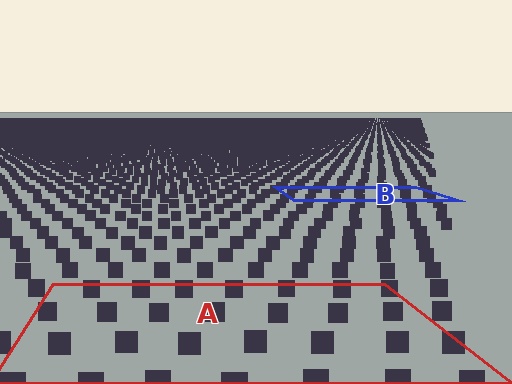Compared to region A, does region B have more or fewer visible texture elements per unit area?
Region B has more texture elements per unit area — they are packed more densely because it is farther away.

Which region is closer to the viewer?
Region A is closer. The texture elements there are larger and more spread out.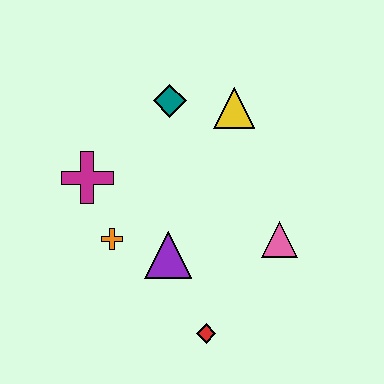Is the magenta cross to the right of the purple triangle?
No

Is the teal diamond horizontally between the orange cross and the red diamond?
Yes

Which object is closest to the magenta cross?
The orange cross is closest to the magenta cross.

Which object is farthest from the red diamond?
The teal diamond is farthest from the red diamond.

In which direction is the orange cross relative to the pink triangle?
The orange cross is to the left of the pink triangle.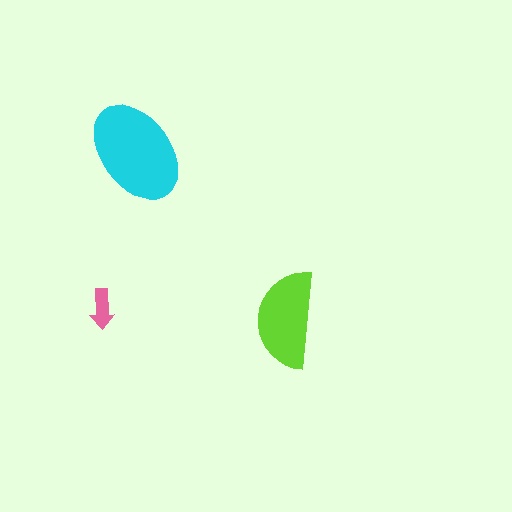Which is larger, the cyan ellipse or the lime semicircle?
The cyan ellipse.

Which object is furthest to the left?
The pink arrow is leftmost.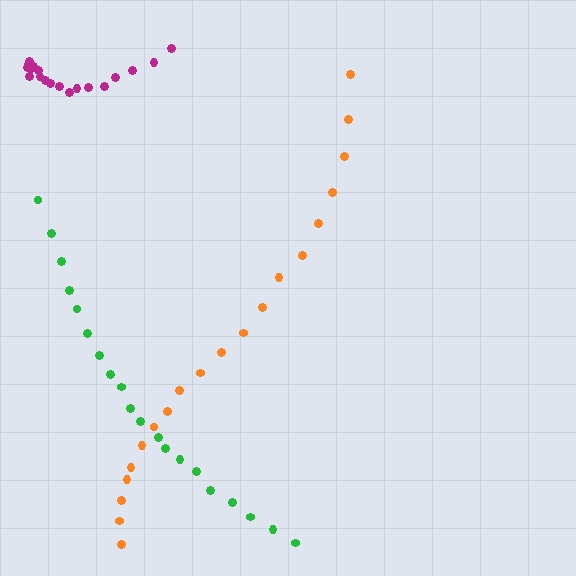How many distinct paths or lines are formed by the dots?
There are 3 distinct paths.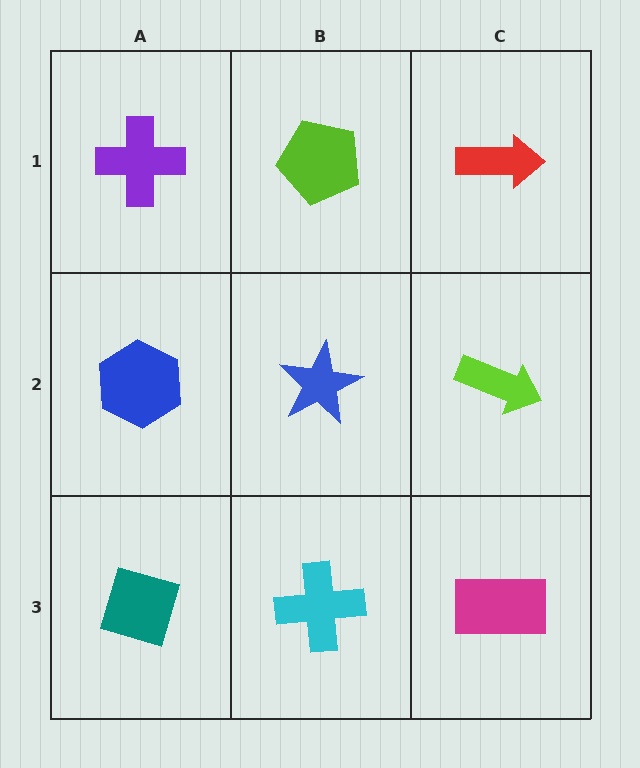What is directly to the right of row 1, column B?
A red arrow.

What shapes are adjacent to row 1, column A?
A blue hexagon (row 2, column A), a lime pentagon (row 1, column B).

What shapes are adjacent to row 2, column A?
A purple cross (row 1, column A), a teal diamond (row 3, column A), a blue star (row 2, column B).